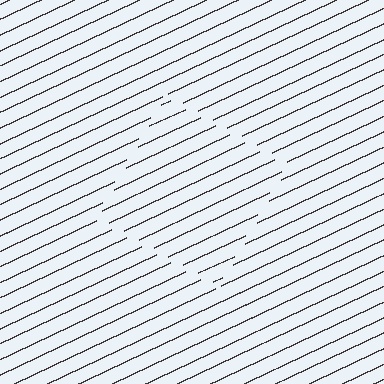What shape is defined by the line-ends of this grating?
An illusory square. The interior of the shape contains the same grating, shifted by half a period — the contour is defined by the phase discontinuity where line-ends from the inner and outer gratings abut.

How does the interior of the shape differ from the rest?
The interior of the shape contains the same grating, shifted by half a period — the contour is defined by the phase discontinuity where line-ends from the inner and outer gratings abut.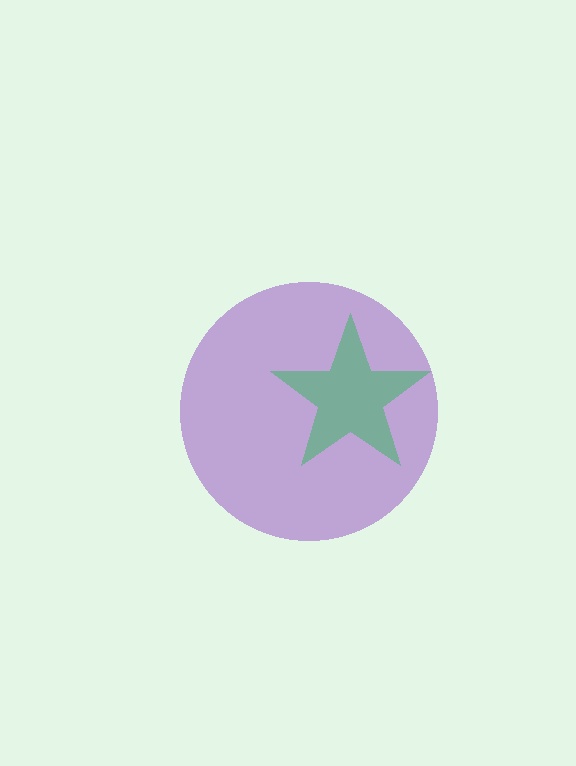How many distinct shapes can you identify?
There are 2 distinct shapes: a purple circle, a green star.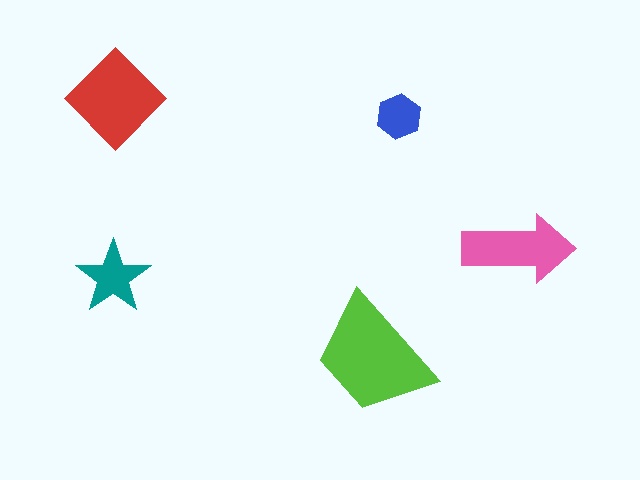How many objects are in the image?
There are 5 objects in the image.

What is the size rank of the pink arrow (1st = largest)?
3rd.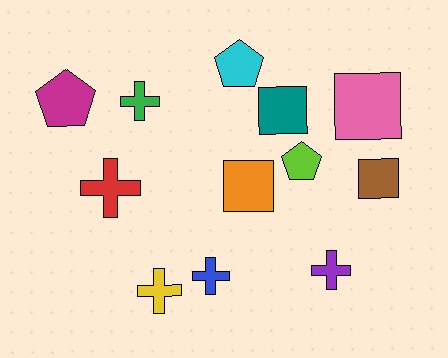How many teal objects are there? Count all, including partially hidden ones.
There is 1 teal object.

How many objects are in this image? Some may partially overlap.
There are 12 objects.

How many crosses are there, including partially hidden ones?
There are 5 crosses.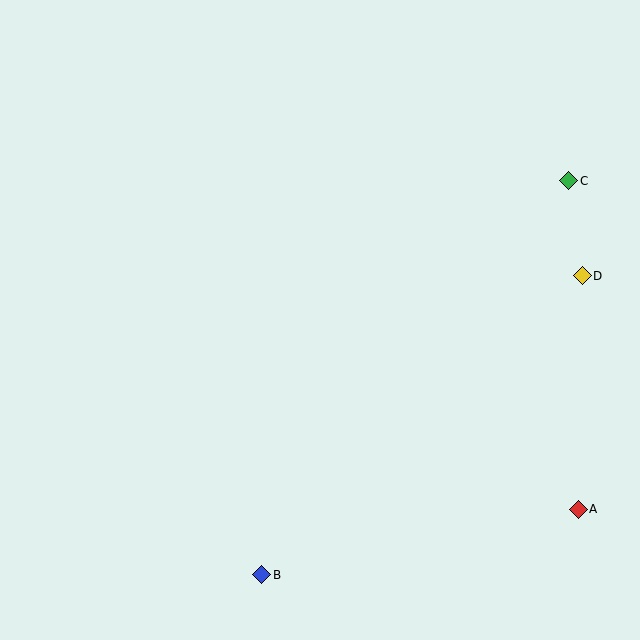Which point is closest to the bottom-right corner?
Point A is closest to the bottom-right corner.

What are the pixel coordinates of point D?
Point D is at (582, 276).